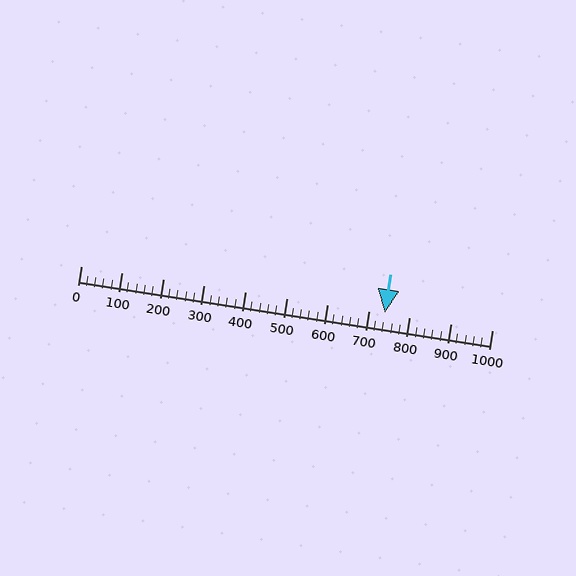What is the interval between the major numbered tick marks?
The major tick marks are spaced 100 units apart.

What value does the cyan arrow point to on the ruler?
The cyan arrow points to approximately 740.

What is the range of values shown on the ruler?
The ruler shows values from 0 to 1000.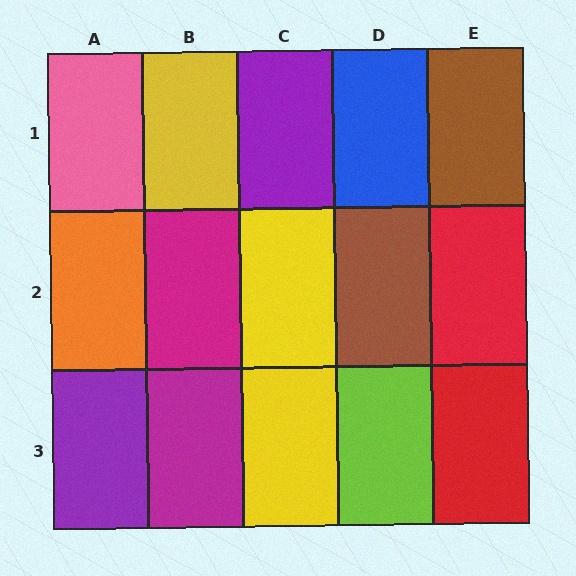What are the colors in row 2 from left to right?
Orange, magenta, yellow, brown, red.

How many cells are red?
2 cells are red.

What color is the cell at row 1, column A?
Pink.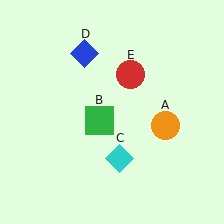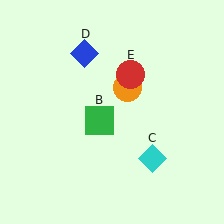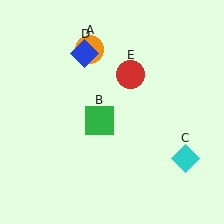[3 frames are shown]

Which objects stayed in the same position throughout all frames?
Green square (object B) and blue diamond (object D) and red circle (object E) remained stationary.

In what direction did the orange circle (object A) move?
The orange circle (object A) moved up and to the left.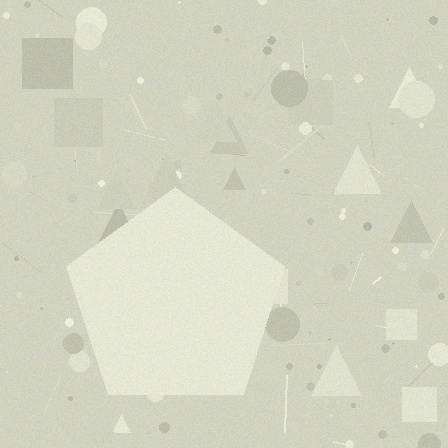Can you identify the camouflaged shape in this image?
The camouflaged shape is a pentagon.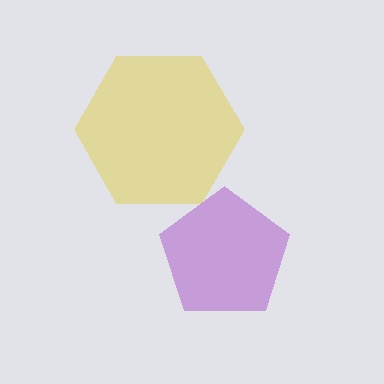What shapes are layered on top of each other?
The layered shapes are: a yellow hexagon, a purple pentagon.